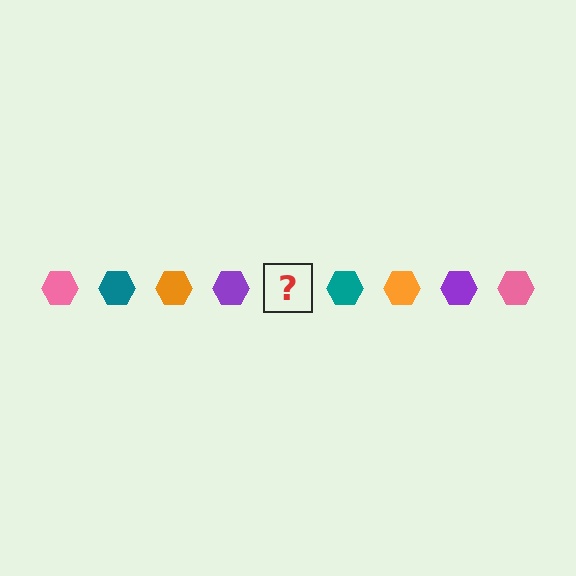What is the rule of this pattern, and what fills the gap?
The rule is that the pattern cycles through pink, teal, orange, purple hexagons. The gap should be filled with a pink hexagon.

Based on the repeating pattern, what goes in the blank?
The blank should be a pink hexagon.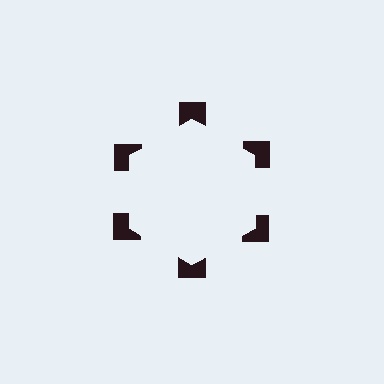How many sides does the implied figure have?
6 sides.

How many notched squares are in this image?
There are 6 — one at each vertex of the illusory hexagon.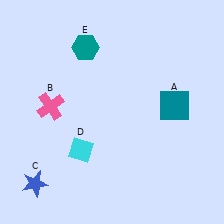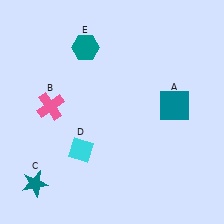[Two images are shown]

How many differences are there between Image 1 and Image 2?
There is 1 difference between the two images.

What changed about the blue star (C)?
In Image 1, C is blue. In Image 2, it changed to teal.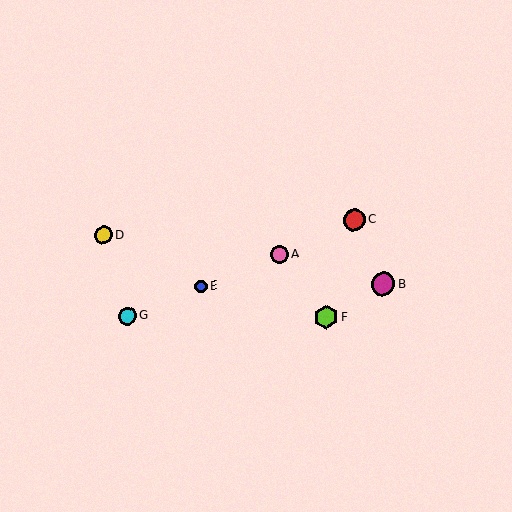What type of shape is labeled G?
Shape G is a cyan circle.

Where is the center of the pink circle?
The center of the pink circle is at (280, 255).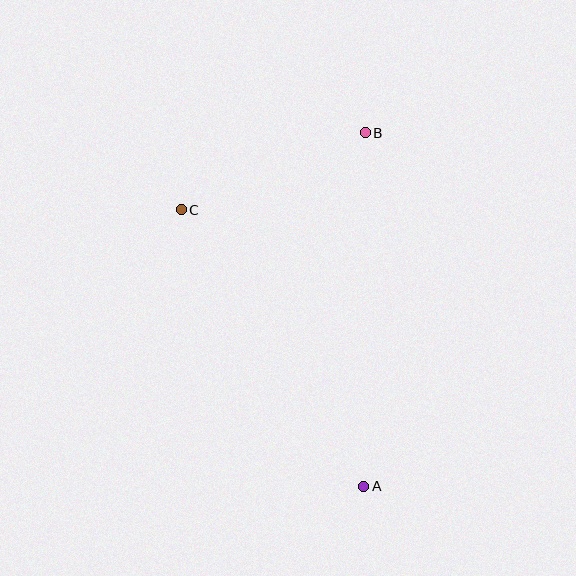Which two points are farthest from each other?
Points A and B are farthest from each other.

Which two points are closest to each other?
Points B and C are closest to each other.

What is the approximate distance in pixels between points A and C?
The distance between A and C is approximately 331 pixels.